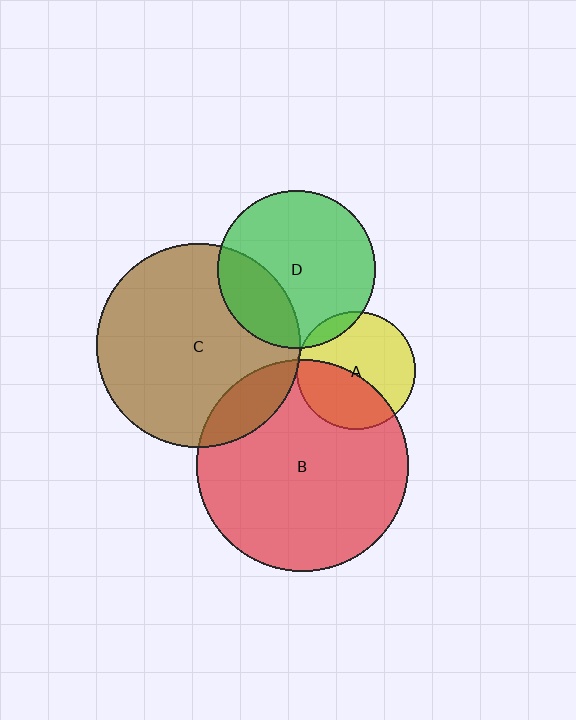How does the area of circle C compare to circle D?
Approximately 1.7 times.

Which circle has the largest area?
Circle B (red).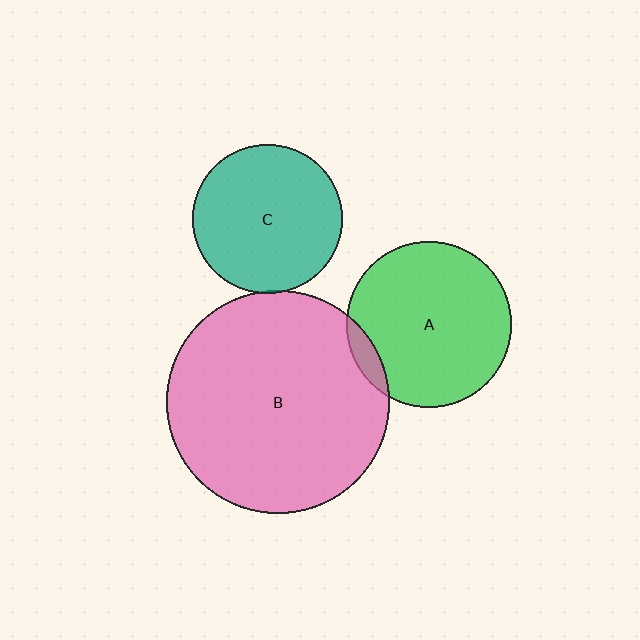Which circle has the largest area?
Circle B (pink).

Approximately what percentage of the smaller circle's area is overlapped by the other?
Approximately 5%.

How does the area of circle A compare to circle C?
Approximately 1.2 times.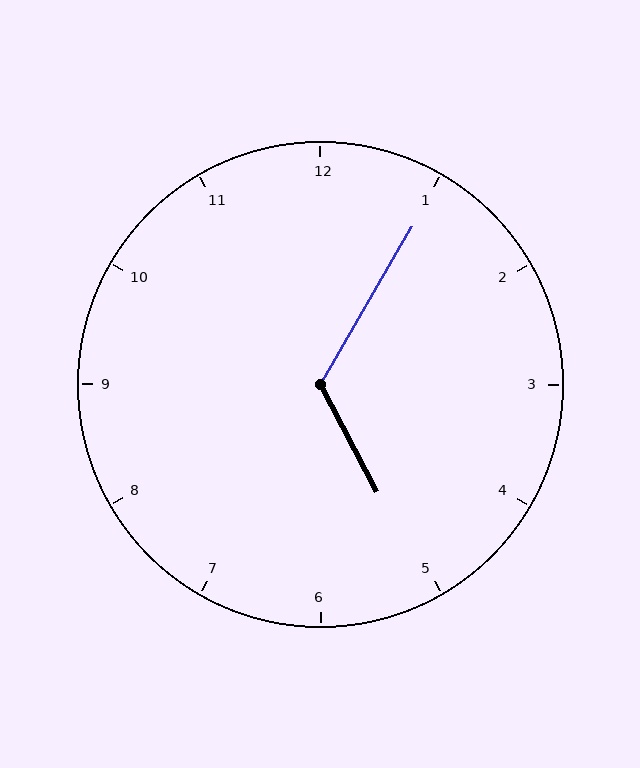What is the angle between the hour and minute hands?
Approximately 122 degrees.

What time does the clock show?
5:05.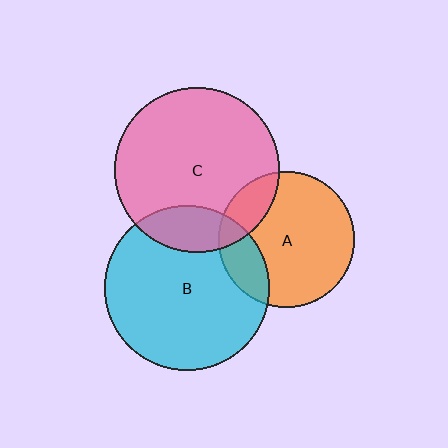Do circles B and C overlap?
Yes.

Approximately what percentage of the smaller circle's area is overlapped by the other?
Approximately 15%.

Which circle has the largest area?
Circle B (cyan).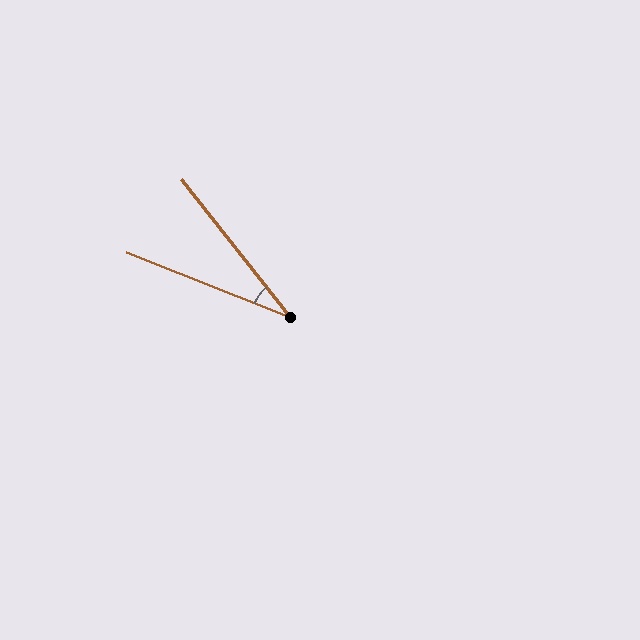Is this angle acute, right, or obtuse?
It is acute.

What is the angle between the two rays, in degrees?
Approximately 30 degrees.